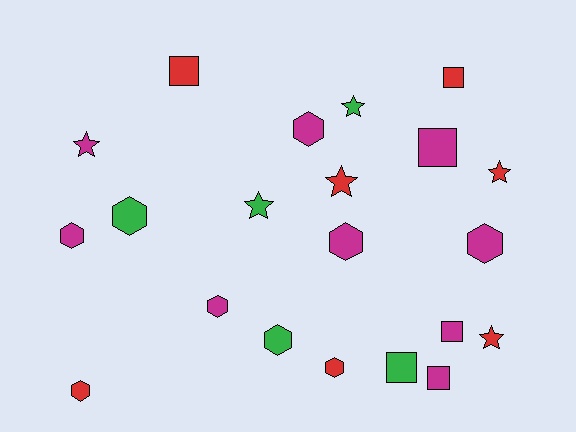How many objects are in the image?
There are 21 objects.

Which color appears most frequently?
Magenta, with 9 objects.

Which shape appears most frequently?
Hexagon, with 9 objects.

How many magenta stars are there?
There is 1 magenta star.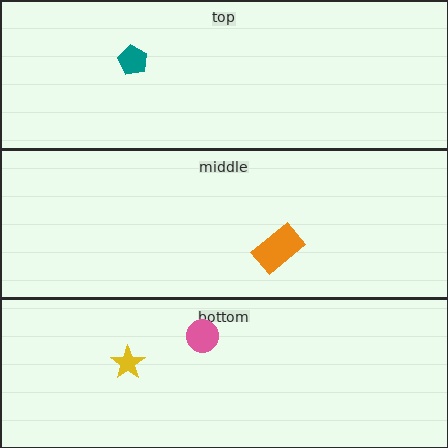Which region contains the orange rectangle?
The middle region.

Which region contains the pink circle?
The bottom region.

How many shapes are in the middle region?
1.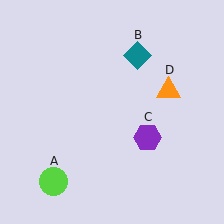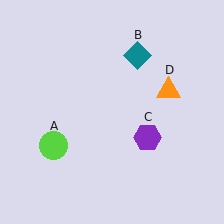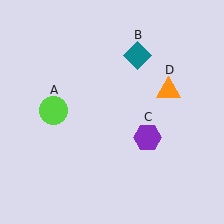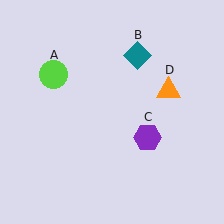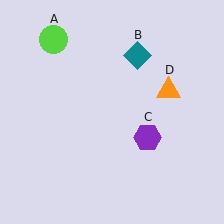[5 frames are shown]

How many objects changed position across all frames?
1 object changed position: lime circle (object A).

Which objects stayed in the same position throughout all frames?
Teal diamond (object B) and purple hexagon (object C) and orange triangle (object D) remained stationary.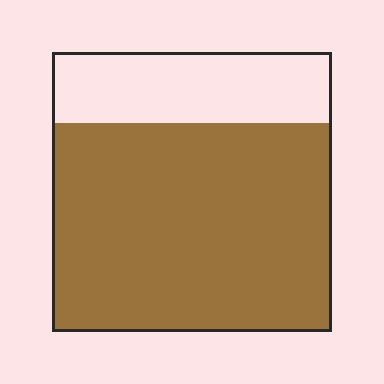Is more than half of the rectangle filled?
Yes.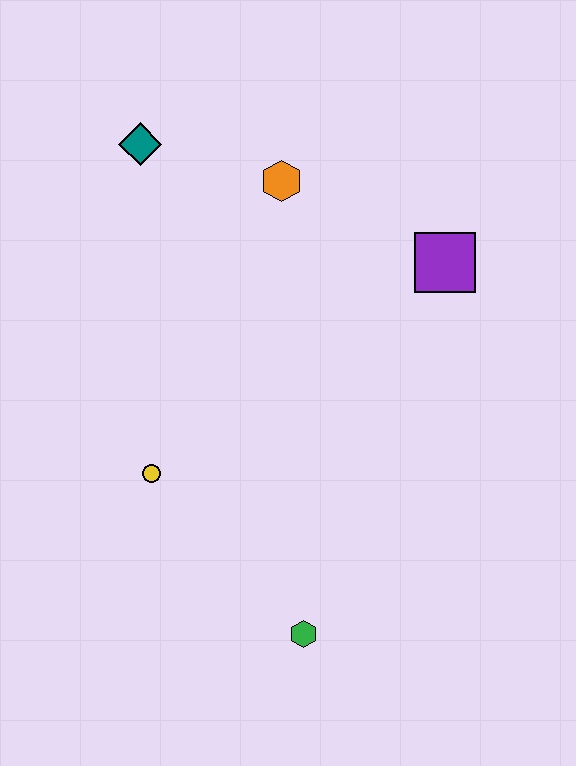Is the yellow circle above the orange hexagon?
No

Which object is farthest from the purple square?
The green hexagon is farthest from the purple square.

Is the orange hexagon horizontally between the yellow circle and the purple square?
Yes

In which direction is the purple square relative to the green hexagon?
The purple square is above the green hexagon.